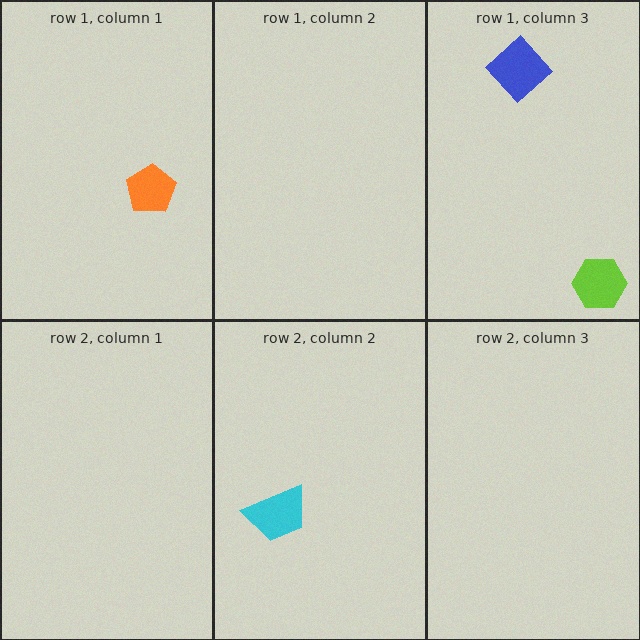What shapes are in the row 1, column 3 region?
The lime hexagon, the blue diamond.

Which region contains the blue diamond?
The row 1, column 3 region.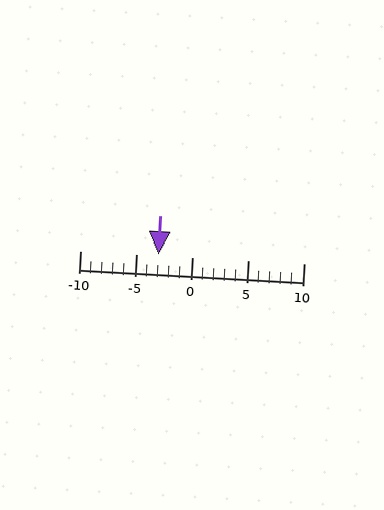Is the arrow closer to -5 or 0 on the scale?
The arrow is closer to -5.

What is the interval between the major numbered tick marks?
The major tick marks are spaced 5 units apart.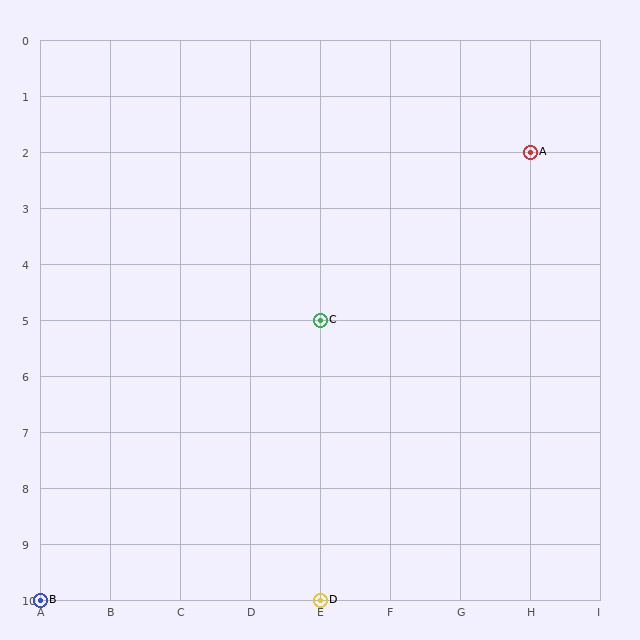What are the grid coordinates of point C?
Point C is at grid coordinates (E, 5).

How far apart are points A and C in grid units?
Points A and C are 3 columns and 3 rows apart (about 4.2 grid units diagonally).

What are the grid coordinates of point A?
Point A is at grid coordinates (H, 2).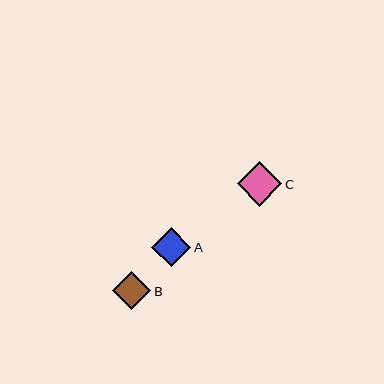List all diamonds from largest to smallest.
From largest to smallest: C, A, B.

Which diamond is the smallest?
Diamond B is the smallest with a size of approximately 38 pixels.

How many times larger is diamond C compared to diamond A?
Diamond C is approximately 1.1 times the size of diamond A.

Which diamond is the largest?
Diamond C is the largest with a size of approximately 45 pixels.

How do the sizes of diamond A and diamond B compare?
Diamond A and diamond B are approximately the same size.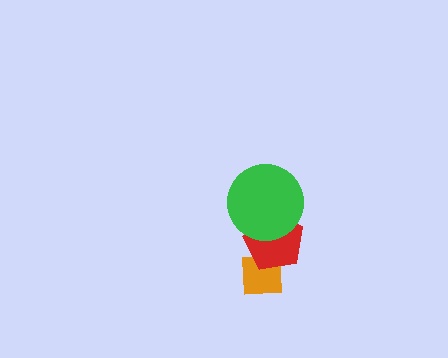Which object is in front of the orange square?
The red pentagon is in front of the orange square.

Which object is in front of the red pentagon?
The green circle is in front of the red pentagon.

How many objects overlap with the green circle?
1 object overlaps with the green circle.